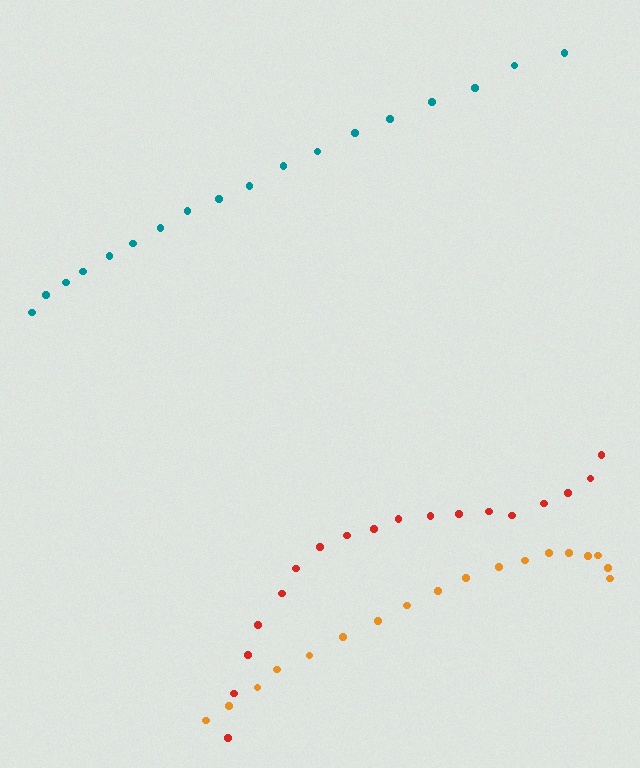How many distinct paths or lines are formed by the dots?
There are 3 distinct paths.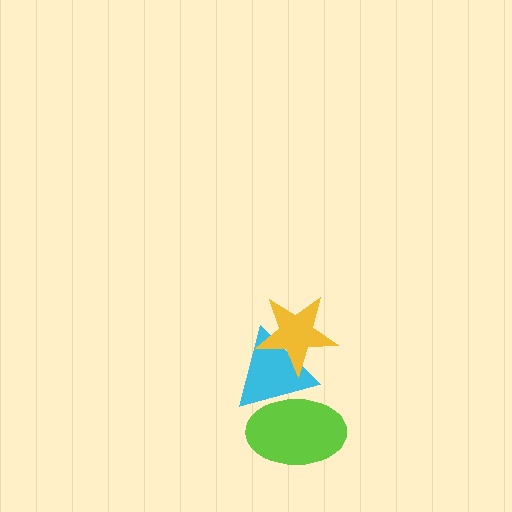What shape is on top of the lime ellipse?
The cyan triangle is on top of the lime ellipse.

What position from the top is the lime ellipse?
The lime ellipse is 3rd from the top.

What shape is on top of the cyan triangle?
The yellow star is on top of the cyan triangle.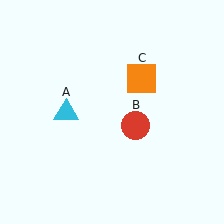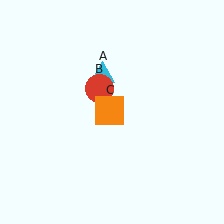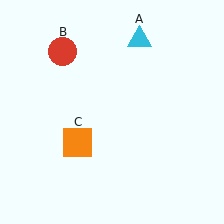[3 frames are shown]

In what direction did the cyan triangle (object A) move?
The cyan triangle (object A) moved up and to the right.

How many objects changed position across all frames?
3 objects changed position: cyan triangle (object A), red circle (object B), orange square (object C).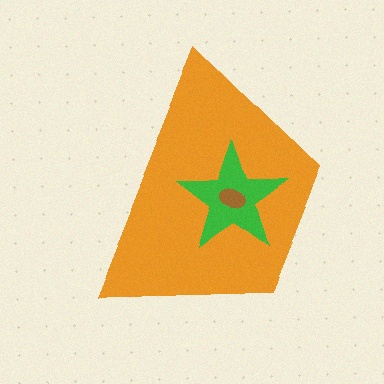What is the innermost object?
The brown ellipse.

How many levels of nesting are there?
3.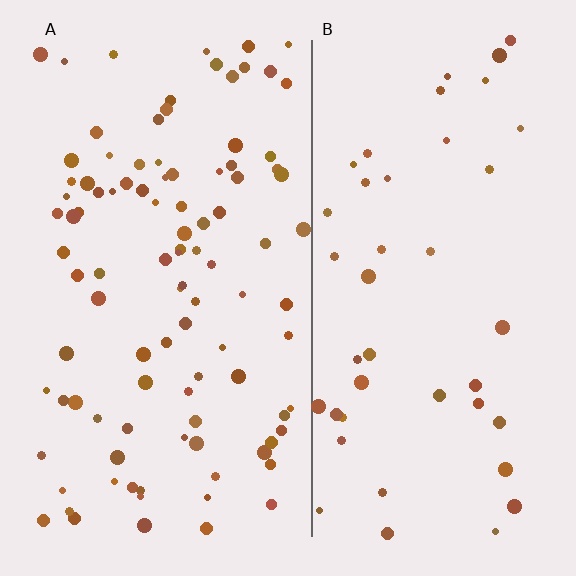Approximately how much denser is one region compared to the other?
Approximately 2.3× — region A over region B.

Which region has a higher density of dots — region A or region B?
A (the left).